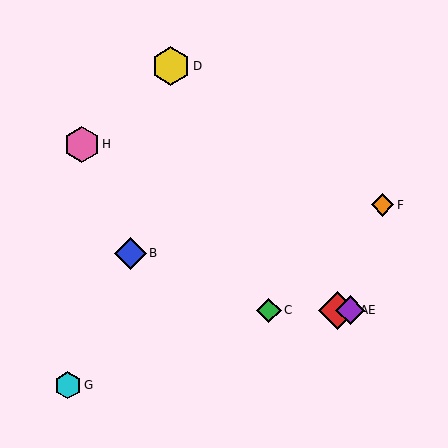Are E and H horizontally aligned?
No, E is at y≈310 and H is at y≈144.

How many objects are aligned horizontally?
3 objects (A, C, E) are aligned horizontally.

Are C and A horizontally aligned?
Yes, both are at y≈310.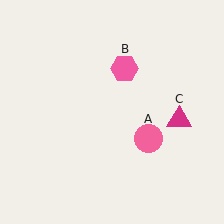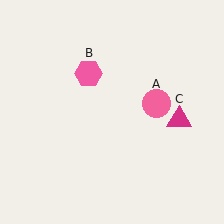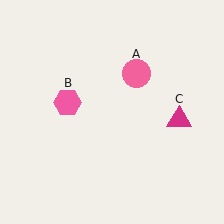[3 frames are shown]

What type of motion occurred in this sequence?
The pink circle (object A), pink hexagon (object B) rotated counterclockwise around the center of the scene.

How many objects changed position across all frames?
2 objects changed position: pink circle (object A), pink hexagon (object B).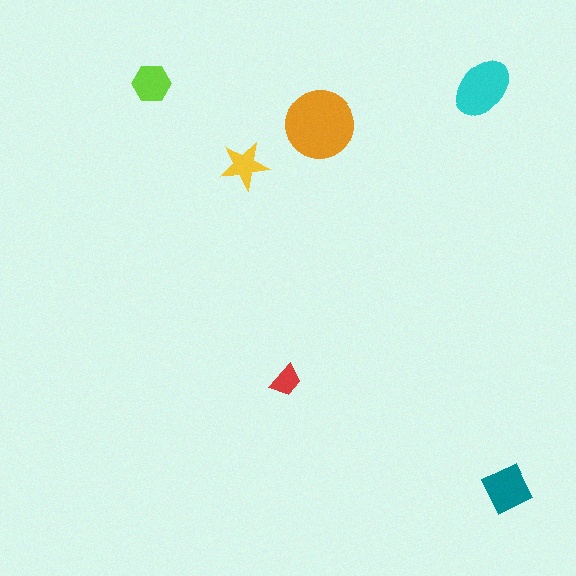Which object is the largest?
The orange circle.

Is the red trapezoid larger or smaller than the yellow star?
Smaller.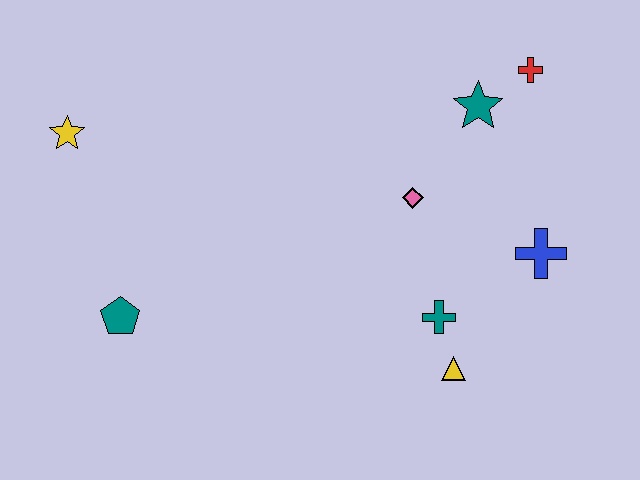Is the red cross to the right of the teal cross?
Yes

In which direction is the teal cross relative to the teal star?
The teal cross is below the teal star.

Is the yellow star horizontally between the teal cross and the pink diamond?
No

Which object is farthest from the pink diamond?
The yellow star is farthest from the pink diamond.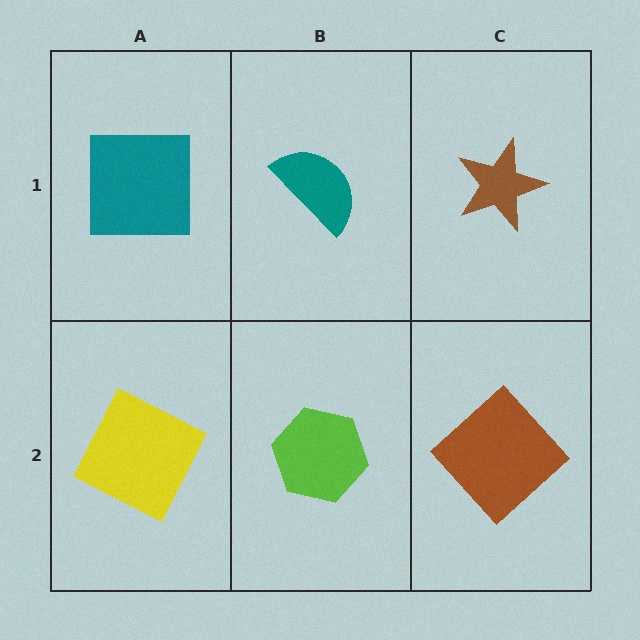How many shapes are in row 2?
3 shapes.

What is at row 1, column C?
A brown star.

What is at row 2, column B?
A lime hexagon.